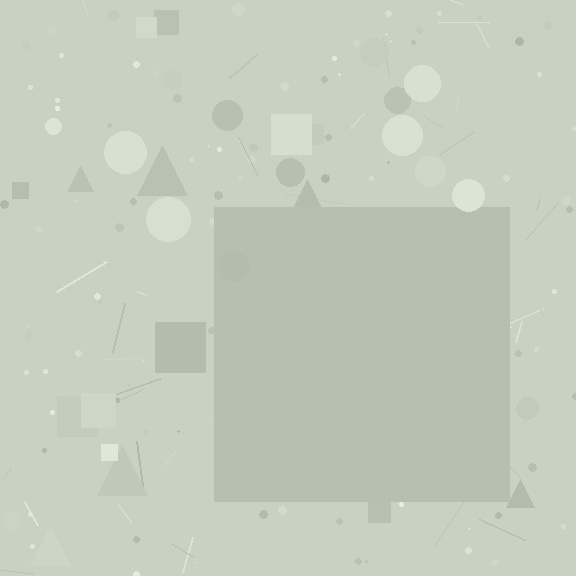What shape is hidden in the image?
A square is hidden in the image.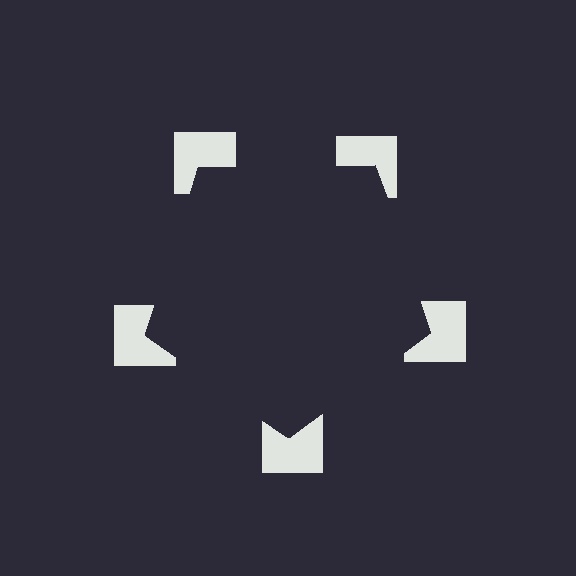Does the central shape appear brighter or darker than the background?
It typically appears slightly darker than the background, even though no actual brightness change is drawn.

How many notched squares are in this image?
There are 5 — one at each vertex of the illusory pentagon.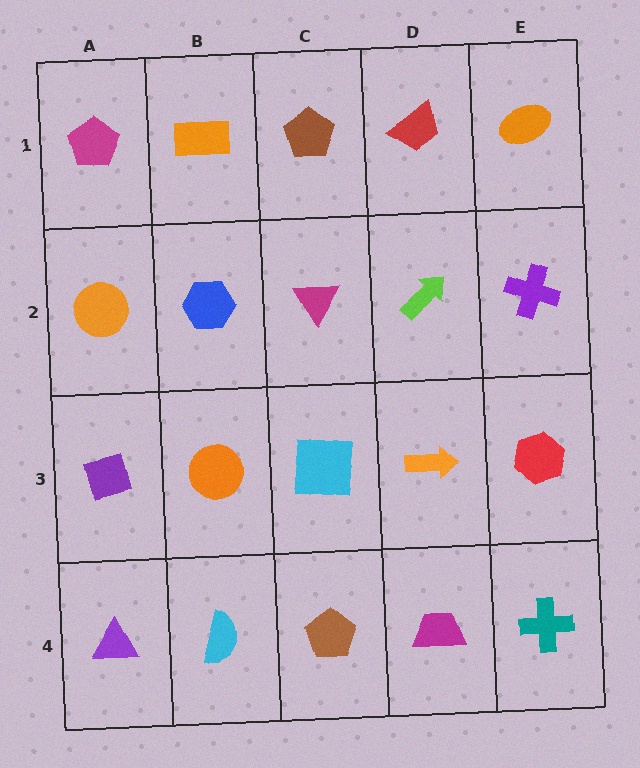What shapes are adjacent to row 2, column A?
A magenta pentagon (row 1, column A), a purple diamond (row 3, column A), a blue hexagon (row 2, column B).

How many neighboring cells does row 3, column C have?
4.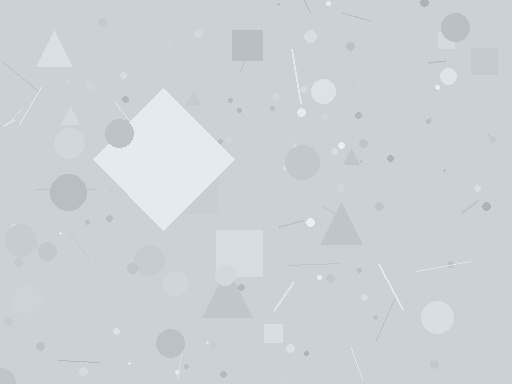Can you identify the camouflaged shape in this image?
The camouflaged shape is a diamond.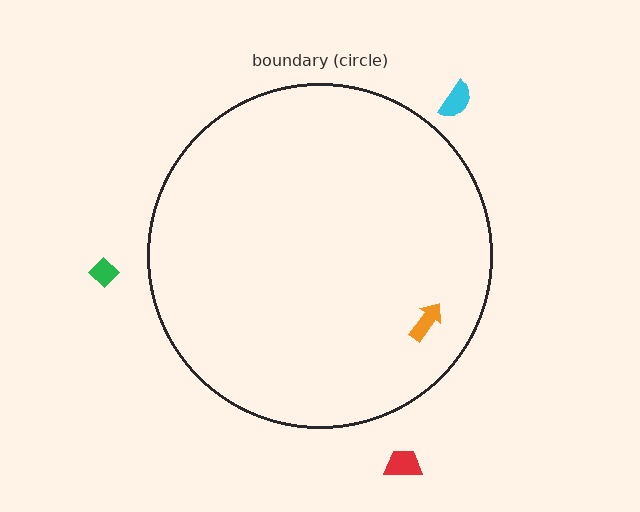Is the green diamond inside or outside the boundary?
Outside.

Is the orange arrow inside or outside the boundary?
Inside.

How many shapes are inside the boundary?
1 inside, 3 outside.